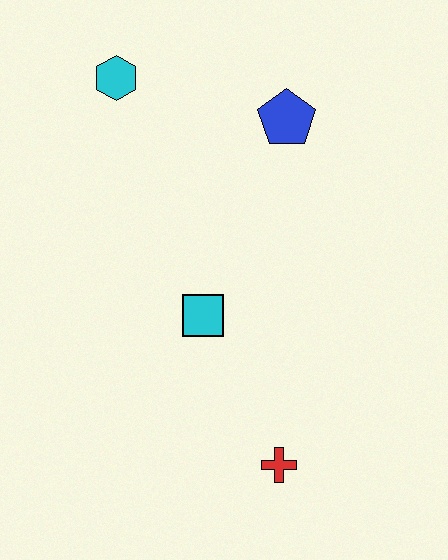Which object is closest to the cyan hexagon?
The blue pentagon is closest to the cyan hexagon.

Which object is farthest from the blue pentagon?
The red cross is farthest from the blue pentagon.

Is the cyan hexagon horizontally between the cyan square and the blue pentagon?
No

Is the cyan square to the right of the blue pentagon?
No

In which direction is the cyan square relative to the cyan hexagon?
The cyan square is below the cyan hexagon.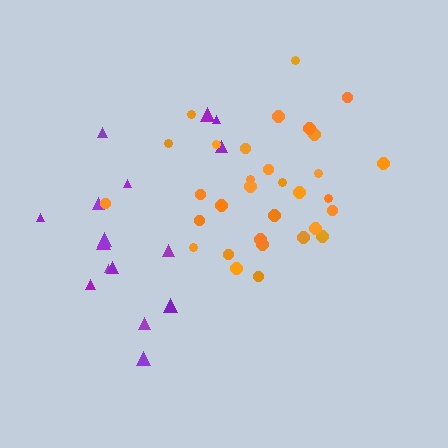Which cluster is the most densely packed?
Orange.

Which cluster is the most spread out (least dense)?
Purple.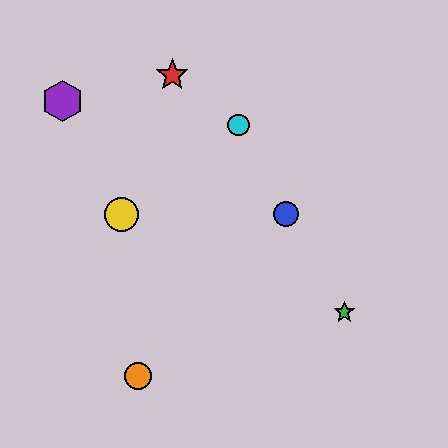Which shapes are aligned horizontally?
The blue circle, the yellow circle are aligned horizontally.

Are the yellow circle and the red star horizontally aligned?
No, the yellow circle is at y≈214 and the red star is at y≈75.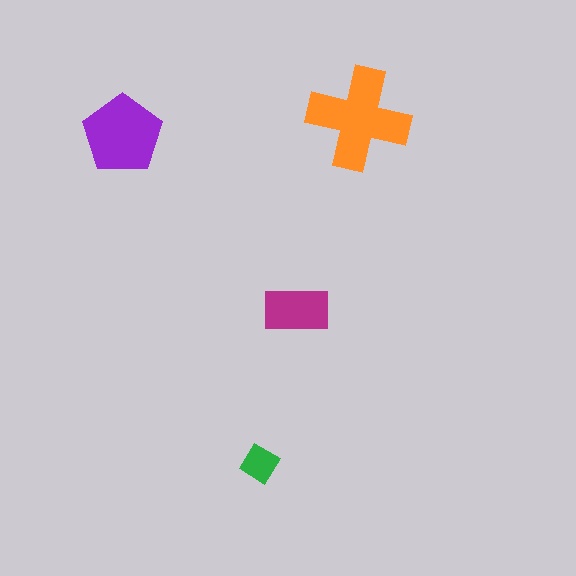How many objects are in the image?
There are 4 objects in the image.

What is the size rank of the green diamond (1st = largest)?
4th.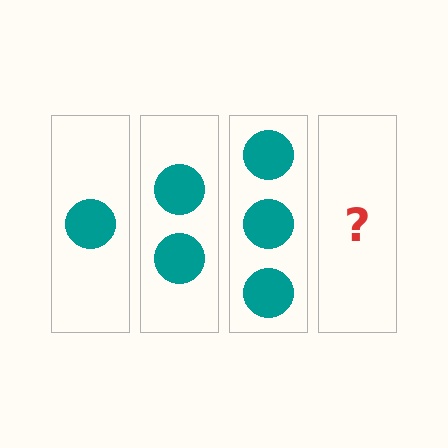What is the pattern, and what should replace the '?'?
The pattern is that each step adds one more circle. The '?' should be 4 circles.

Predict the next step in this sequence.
The next step is 4 circles.